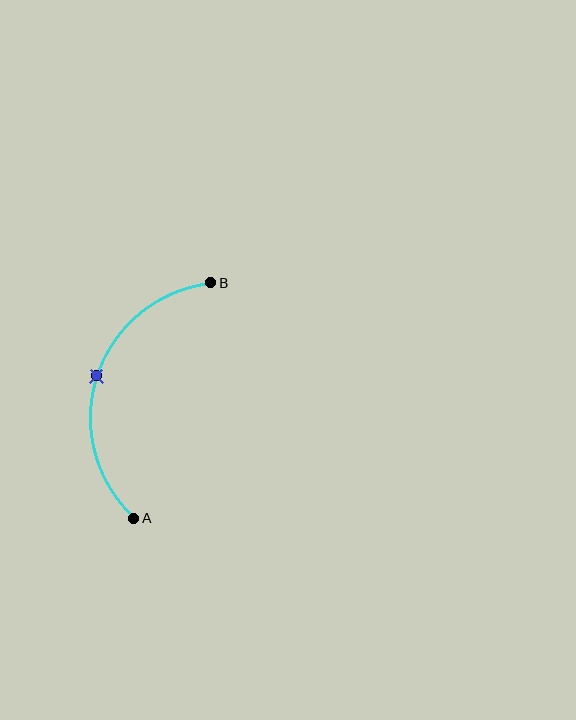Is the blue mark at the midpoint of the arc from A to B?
Yes. The blue mark lies on the arc at equal arc-length from both A and B — it is the arc midpoint.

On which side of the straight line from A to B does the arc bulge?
The arc bulges to the left of the straight line connecting A and B.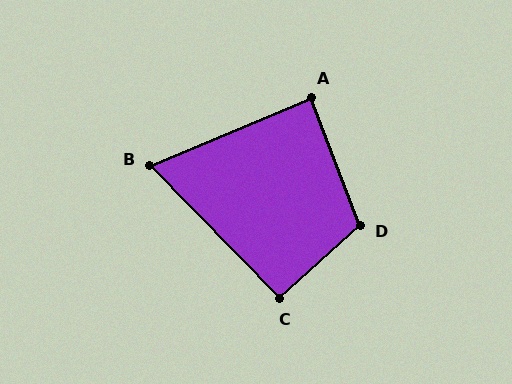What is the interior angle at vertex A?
Approximately 88 degrees (approximately right).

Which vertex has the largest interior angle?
D, at approximately 112 degrees.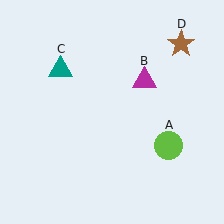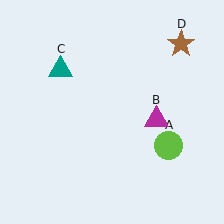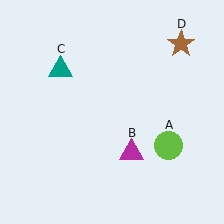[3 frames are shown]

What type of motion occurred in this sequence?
The magenta triangle (object B) rotated clockwise around the center of the scene.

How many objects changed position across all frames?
1 object changed position: magenta triangle (object B).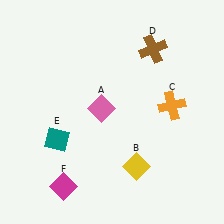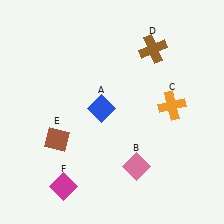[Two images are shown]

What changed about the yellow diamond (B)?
In Image 1, B is yellow. In Image 2, it changed to pink.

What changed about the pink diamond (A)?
In Image 1, A is pink. In Image 2, it changed to blue.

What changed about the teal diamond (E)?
In Image 1, E is teal. In Image 2, it changed to brown.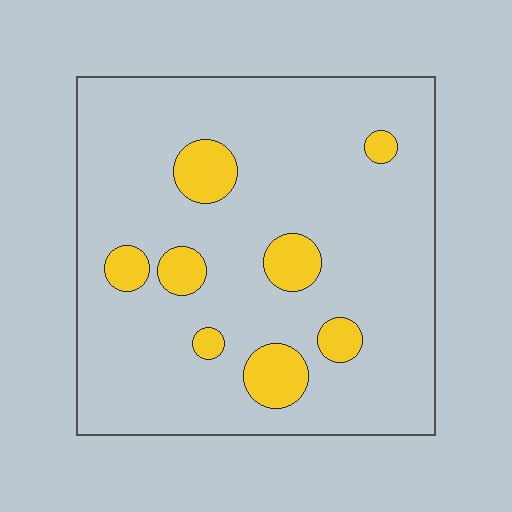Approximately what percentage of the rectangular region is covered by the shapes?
Approximately 15%.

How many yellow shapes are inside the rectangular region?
8.